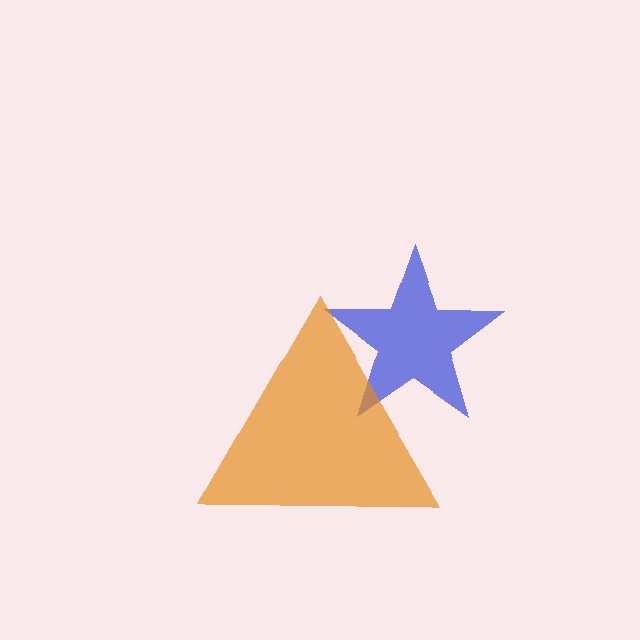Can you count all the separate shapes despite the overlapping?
Yes, there are 2 separate shapes.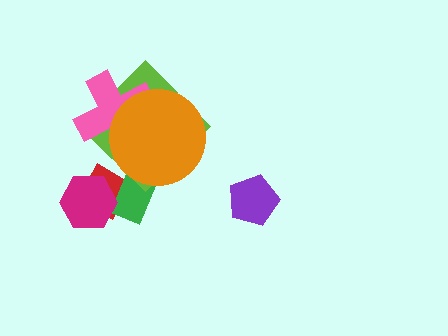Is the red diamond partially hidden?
Yes, it is partially covered by another shape.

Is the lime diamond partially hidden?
Yes, it is partially covered by another shape.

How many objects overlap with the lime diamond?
2 objects overlap with the lime diamond.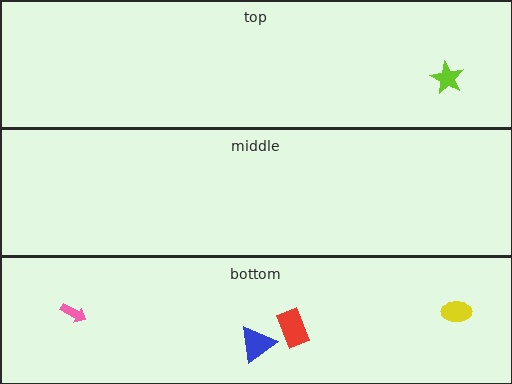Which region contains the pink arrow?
The bottom region.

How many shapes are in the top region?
1.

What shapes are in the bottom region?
The pink arrow, the yellow ellipse, the red rectangle, the blue triangle.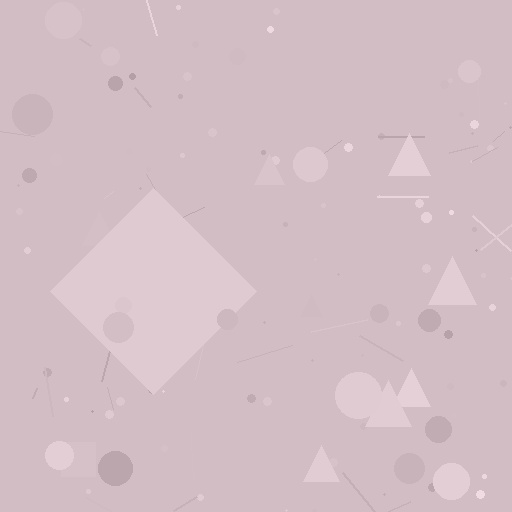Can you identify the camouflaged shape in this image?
The camouflaged shape is a diamond.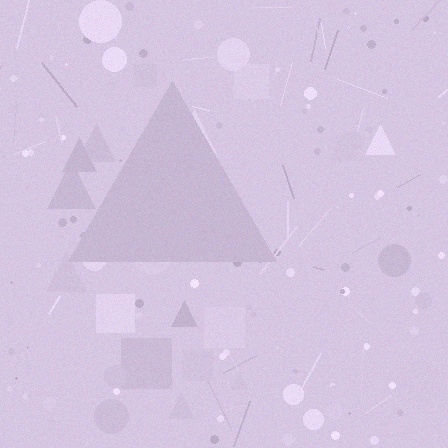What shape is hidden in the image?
A triangle is hidden in the image.